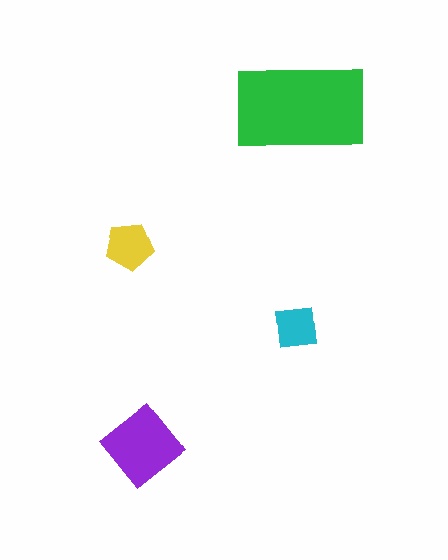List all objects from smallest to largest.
The cyan square, the yellow pentagon, the purple diamond, the green rectangle.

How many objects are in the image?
There are 4 objects in the image.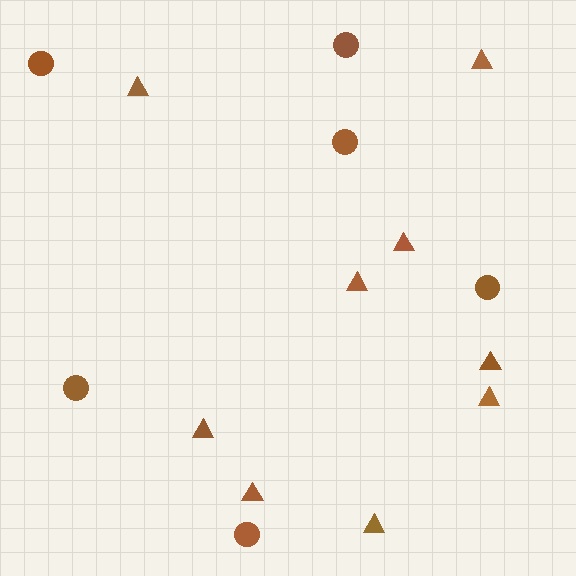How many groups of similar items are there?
There are 2 groups: one group of circles (6) and one group of triangles (9).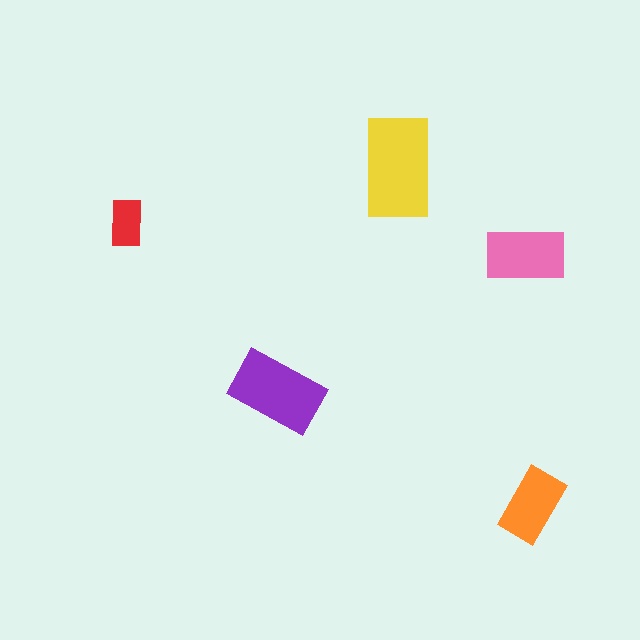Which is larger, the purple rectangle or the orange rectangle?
The purple one.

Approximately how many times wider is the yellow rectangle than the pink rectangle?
About 1.5 times wider.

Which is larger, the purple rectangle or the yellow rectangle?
The yellow one.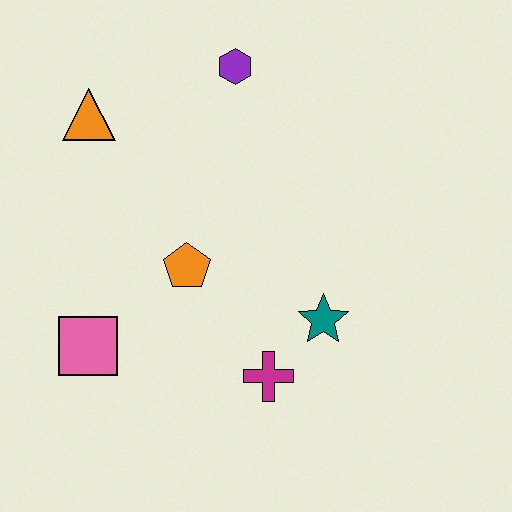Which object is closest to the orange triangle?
The purple hexagon is closest to the orange triangle.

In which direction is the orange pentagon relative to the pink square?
The orange pentagon is to the right of the pink square.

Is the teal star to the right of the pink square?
Yes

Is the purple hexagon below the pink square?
No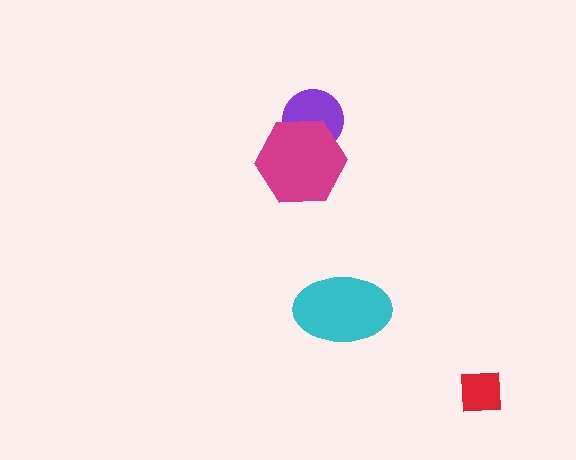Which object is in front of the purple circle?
The magenta hexagon is in front of the purple circle.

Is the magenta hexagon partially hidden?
No, no other shape covers it.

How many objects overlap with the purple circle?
1 object overlaps with the purple circle.